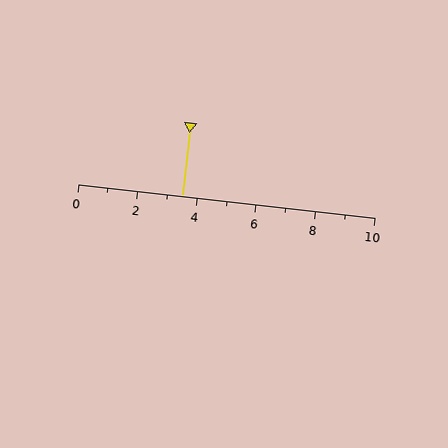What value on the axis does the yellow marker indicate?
The marker indicates approximately 3.5.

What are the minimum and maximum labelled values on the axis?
The axis runs from 0 to 10.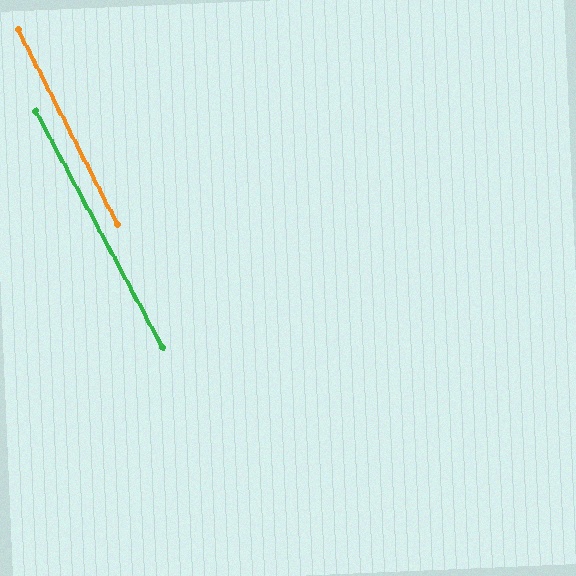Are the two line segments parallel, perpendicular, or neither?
Parallel — their directions differ by only 1.3°.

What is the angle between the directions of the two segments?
Approximately 1 degree.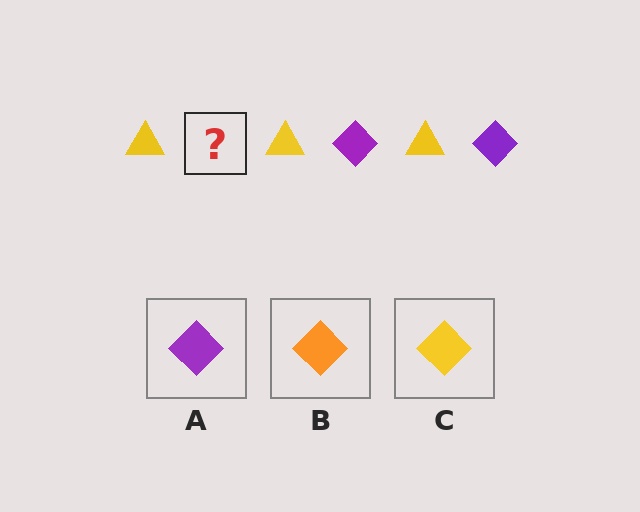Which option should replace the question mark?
Option A.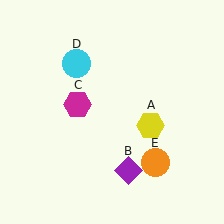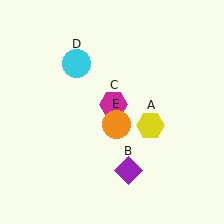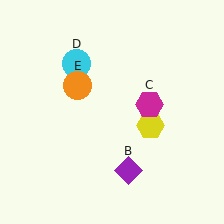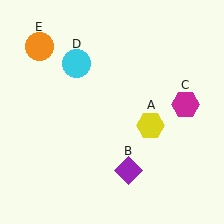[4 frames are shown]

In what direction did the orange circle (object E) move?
The orange circle (object E) moved up and to the left.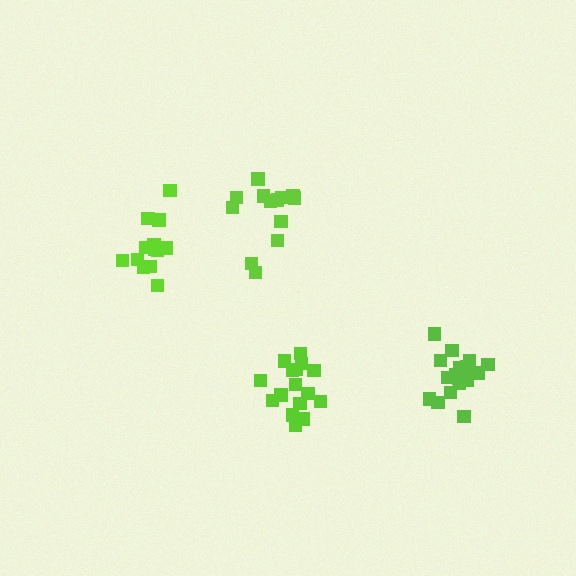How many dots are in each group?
Group 1: 13 dots, Group 2: 16 dots, Group 3: 13 dots, Group 4: 17 dots (59 total).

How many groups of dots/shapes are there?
There are 4 groups.